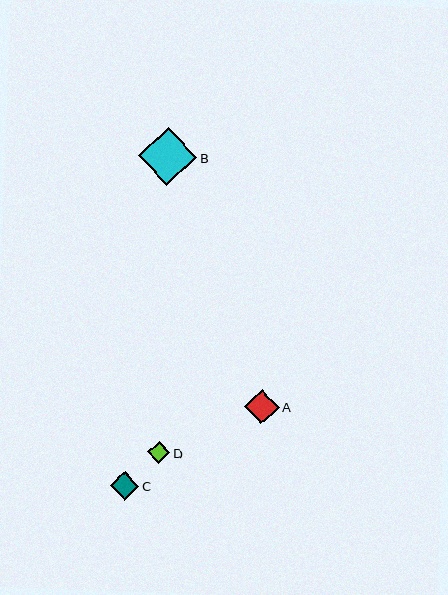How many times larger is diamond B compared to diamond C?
Diamond B is approximately 2.1 times the size of diamond C.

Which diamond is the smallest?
Diamond D is the smallest with a size of approximately 22 pixels.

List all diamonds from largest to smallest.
From largest to smallest: B, A, C, D.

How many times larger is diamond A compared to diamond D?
Diamond A is approximately 1.5 times the size of diamond D.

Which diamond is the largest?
Diamond B is the largest with a size of approximately 58 pixels.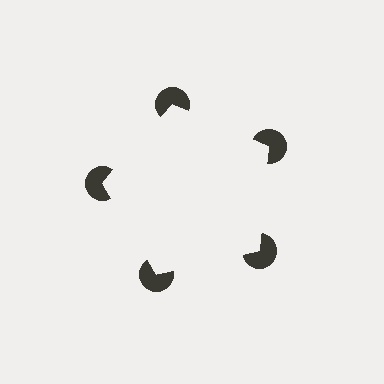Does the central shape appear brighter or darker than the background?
It typically appears slightly brighter than the background, even though no actual brightness change is drawn.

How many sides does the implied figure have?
5 sides.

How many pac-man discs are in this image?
There are 5 — one at each vertex of the illusory pentagon.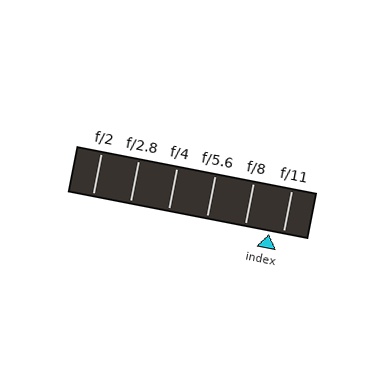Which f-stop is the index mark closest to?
The index mark is closest to f/11.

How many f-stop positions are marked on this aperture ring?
There are 6 f-stop positions marked.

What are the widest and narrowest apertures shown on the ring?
The widest aperture shown is f/2 and the narrowest is f/11.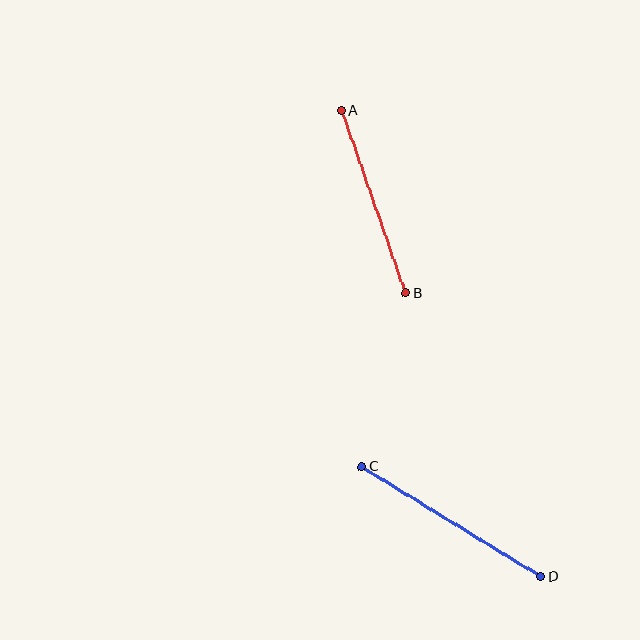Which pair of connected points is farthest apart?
Points C and D are farthest apart.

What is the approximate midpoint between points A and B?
The midpoint is at approximately (374, 202) pixels.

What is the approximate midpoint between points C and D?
The midpoint is at approximately (451, 522) pixels.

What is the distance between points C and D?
The distance is approximately 210 pixels.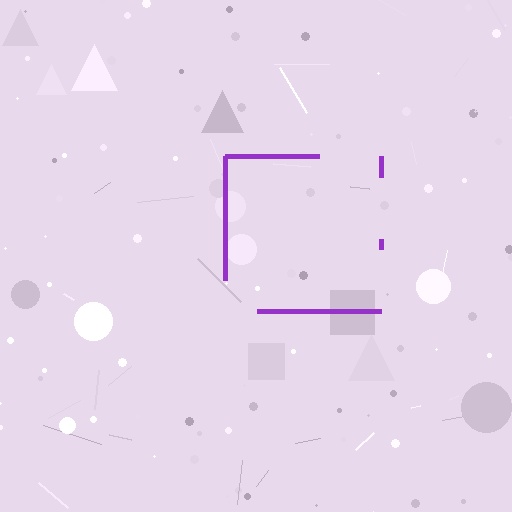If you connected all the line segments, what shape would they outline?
They would outline a square.